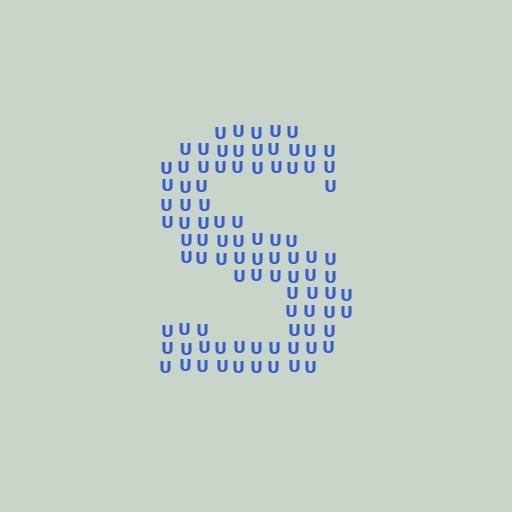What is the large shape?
The large shape is the letter S.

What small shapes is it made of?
It is made of small letter U's.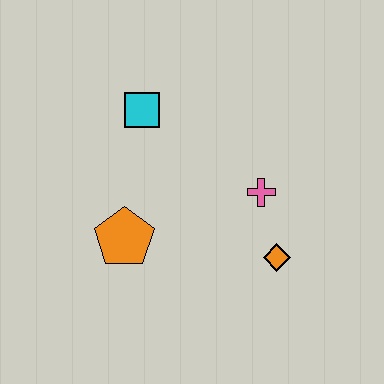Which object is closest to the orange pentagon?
The cyan square is closest to the orange pentagon.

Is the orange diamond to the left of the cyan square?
No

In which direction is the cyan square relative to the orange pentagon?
The cyan square is above the orange pentagon.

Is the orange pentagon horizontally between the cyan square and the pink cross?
No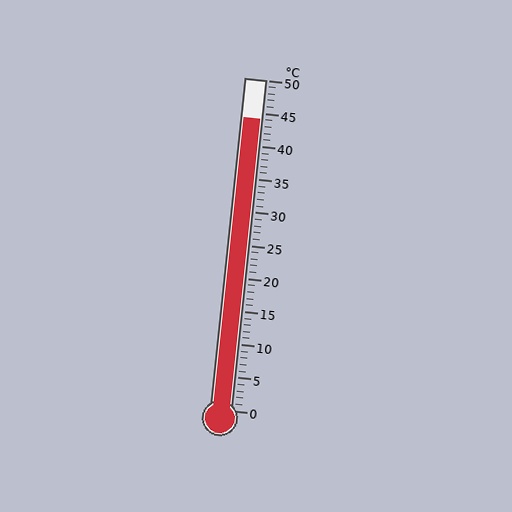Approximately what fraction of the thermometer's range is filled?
The thermometer is filled to approximately 90% of its range.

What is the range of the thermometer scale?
The thermometer scale ranges from 0°C to 50°C.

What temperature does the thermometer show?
The thermometer shows approximately 44°C.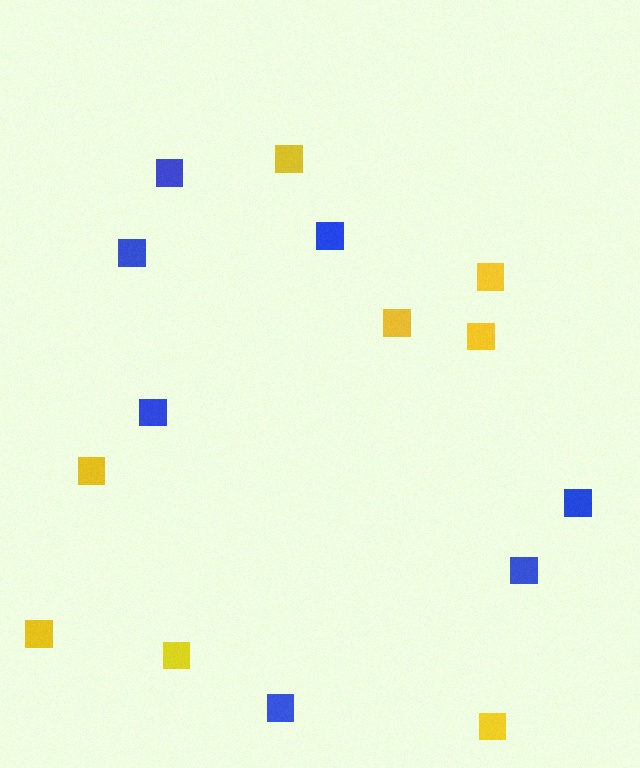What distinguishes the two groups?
There are 2 groups: one group of yellow squares (8) and one group of blue squares (7).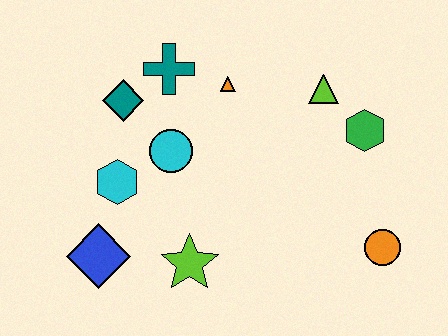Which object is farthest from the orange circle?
The teal diamond is farthest from the orange circle.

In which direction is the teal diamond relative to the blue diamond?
The teal diamond is above the blue diamond.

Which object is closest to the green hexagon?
The lime triangle is closest to the green hexagon.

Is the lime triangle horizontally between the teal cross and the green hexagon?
Yes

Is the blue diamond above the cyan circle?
No